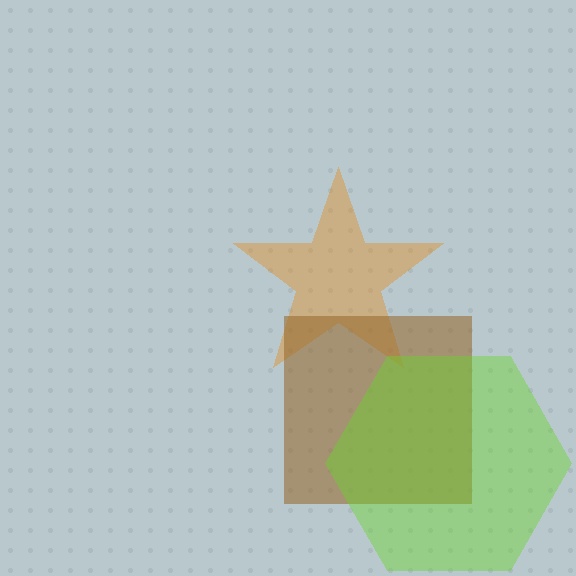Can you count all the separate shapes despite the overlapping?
Yes, there are 3 separate shapes.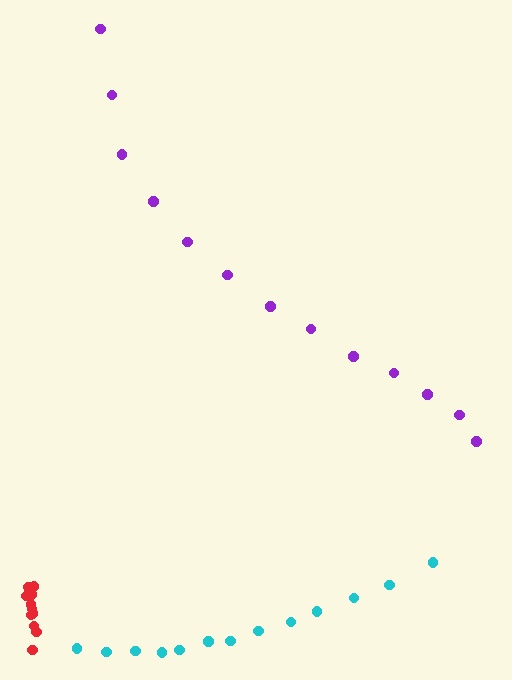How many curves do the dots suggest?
There are 3 distinct paths.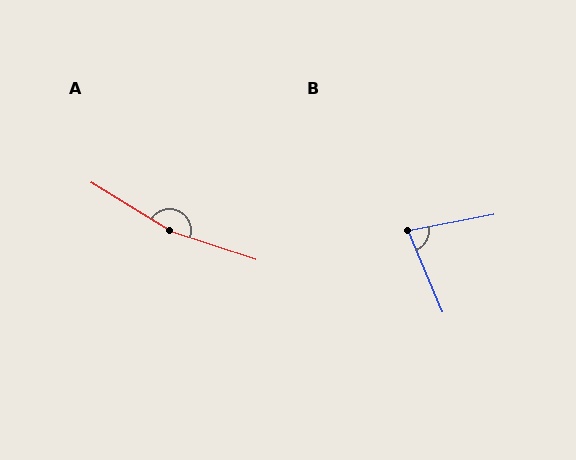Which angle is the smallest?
B, at approximately 78 degrees.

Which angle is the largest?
A, at approximately 167 degrees.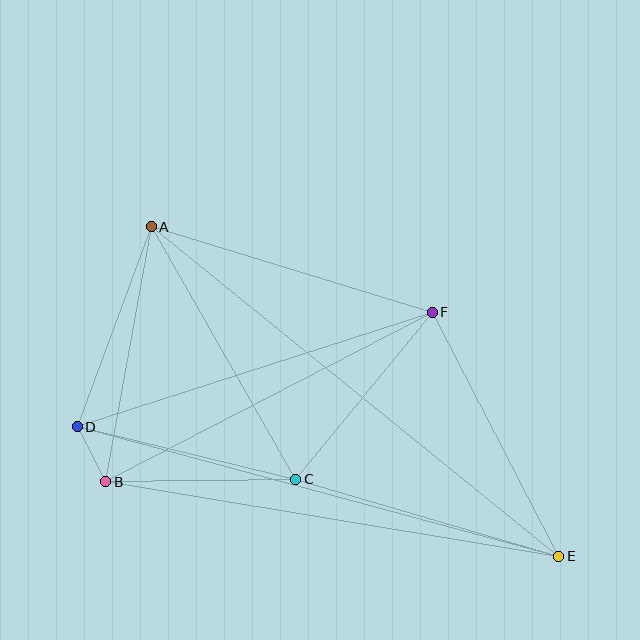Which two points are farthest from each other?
Points A and E are farthest from each other.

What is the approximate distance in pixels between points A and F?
The distance between A and F is approximately 294 pixels.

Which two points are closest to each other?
Points B and D are closest to each other.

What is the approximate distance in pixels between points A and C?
The distance between A and C is approximately 291 pixels.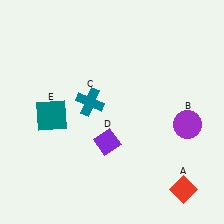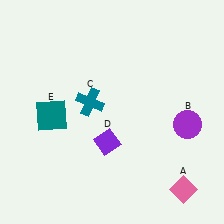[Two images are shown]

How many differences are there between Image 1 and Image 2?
There is 1 difference between the two images.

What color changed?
The diamond (A) changed from red in Image 1 to pink in Image 2.